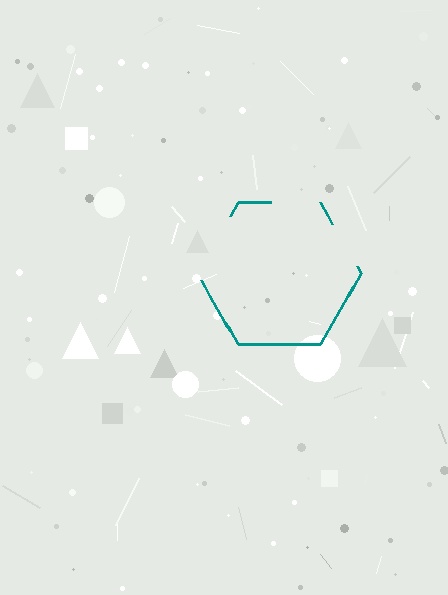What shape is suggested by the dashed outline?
The dashed outline suggests a hexagon.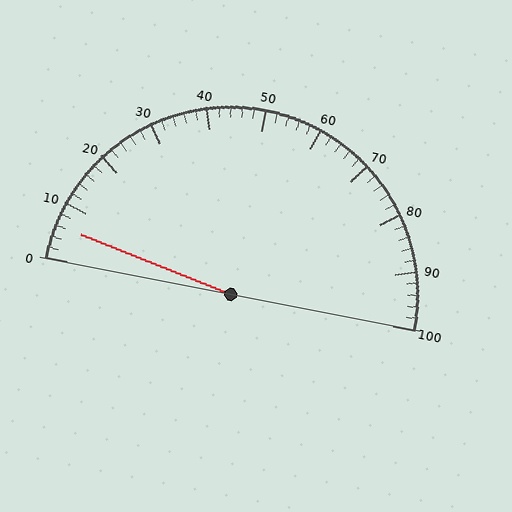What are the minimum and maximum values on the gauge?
The gauge ranges from 0 to 100.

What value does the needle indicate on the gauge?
The needle indicates approximately 6.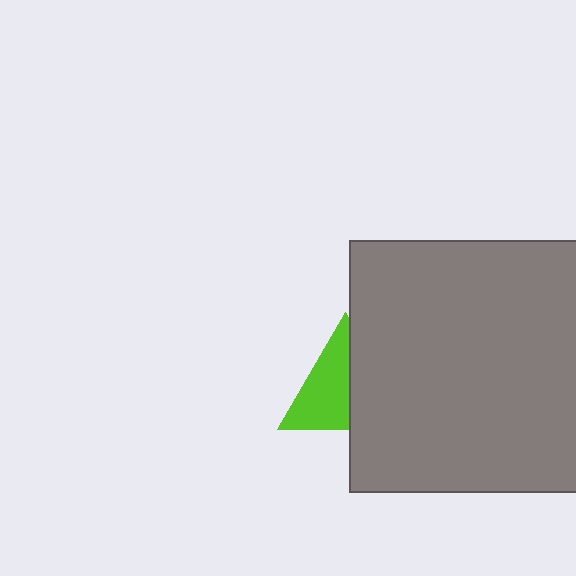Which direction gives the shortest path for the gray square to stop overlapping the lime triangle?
Moving right gives the shortest separation.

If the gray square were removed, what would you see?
You would see the complete lime triangle.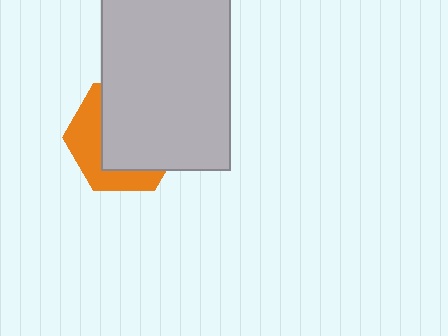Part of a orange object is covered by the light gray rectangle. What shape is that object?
It is a hexagon.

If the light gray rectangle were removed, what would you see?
You would see the complete orange hexagon.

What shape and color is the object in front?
The object in front is a light gray rectangle.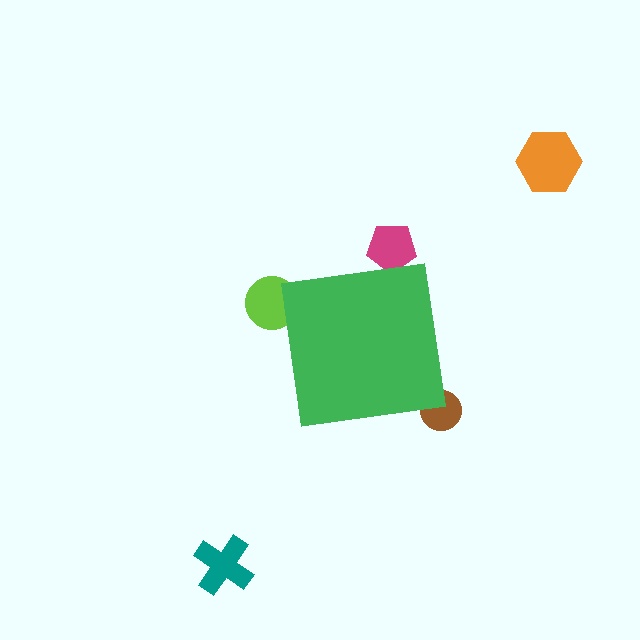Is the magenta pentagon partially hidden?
Yes, the magenta pentagon is partially hidden behind the green square.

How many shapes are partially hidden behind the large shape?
3 shapes are partially hidden.